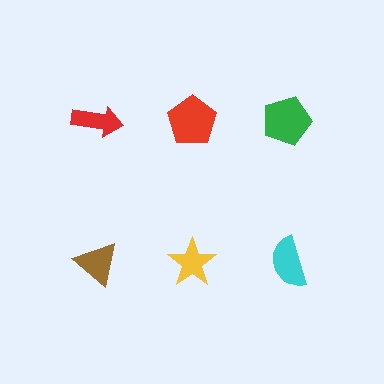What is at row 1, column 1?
A red arrow.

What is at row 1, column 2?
A red pentagon.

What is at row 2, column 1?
A brown triangle.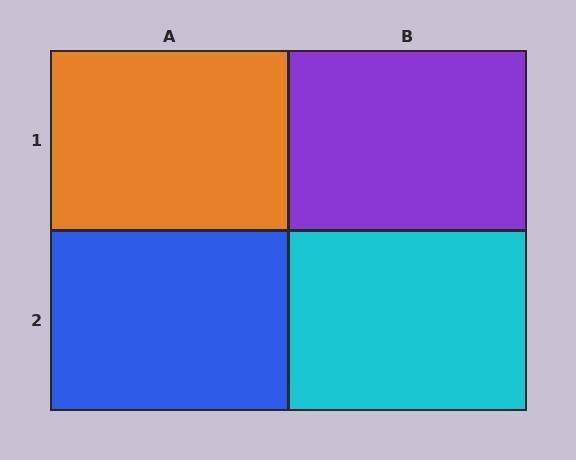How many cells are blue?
1 cell is blue.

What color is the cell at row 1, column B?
Purple.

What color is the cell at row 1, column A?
Orange.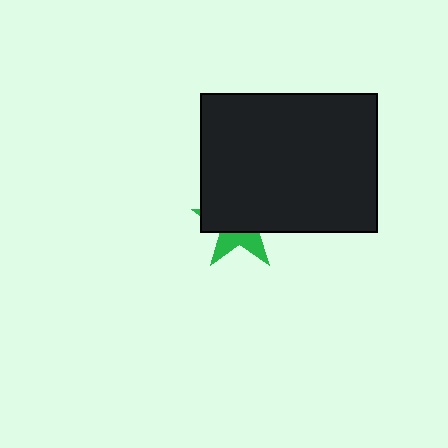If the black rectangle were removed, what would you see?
You would see the complete green star.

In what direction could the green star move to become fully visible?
The green star could move down. That would shift it out from behind the black rectangle entirely.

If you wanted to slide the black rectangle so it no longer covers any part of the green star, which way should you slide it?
Slide it up — that is the most direct way to separate the two shapes.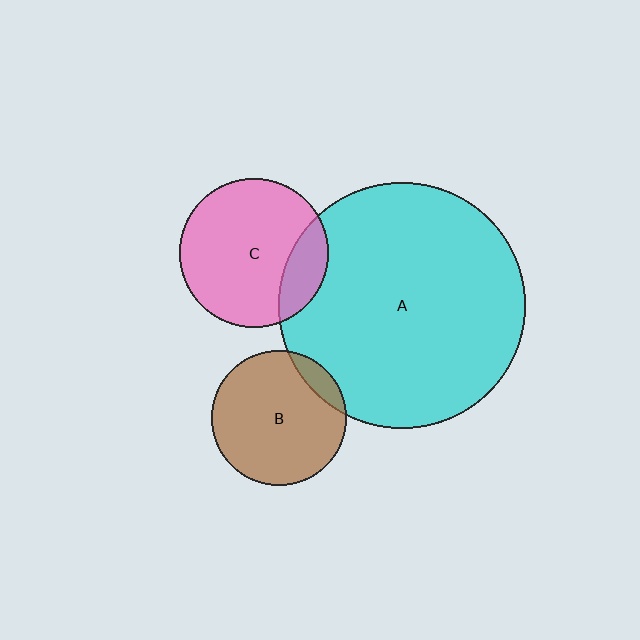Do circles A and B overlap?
Yes.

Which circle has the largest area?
Circle A (cyan).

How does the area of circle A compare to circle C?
Approximately 2.8 times.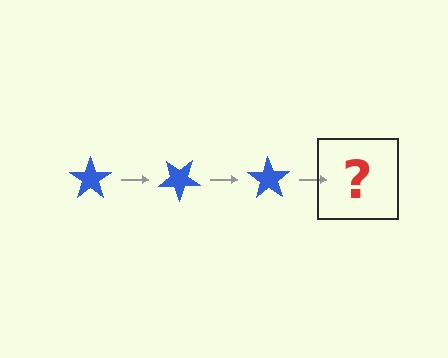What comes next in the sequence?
The next element should be a blue star rotated 105 degrees.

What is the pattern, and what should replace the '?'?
The pattern is that the star rotates 35 degrees each step. The '?' should be a blue star rotated 105 degrees.